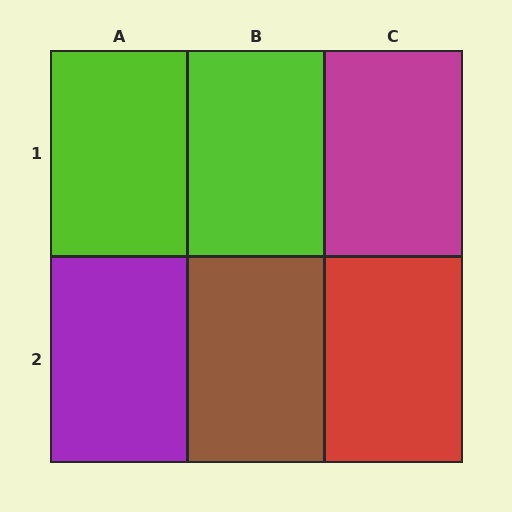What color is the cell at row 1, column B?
Lime.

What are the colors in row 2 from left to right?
Purple, brown, red.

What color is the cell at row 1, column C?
Magenta.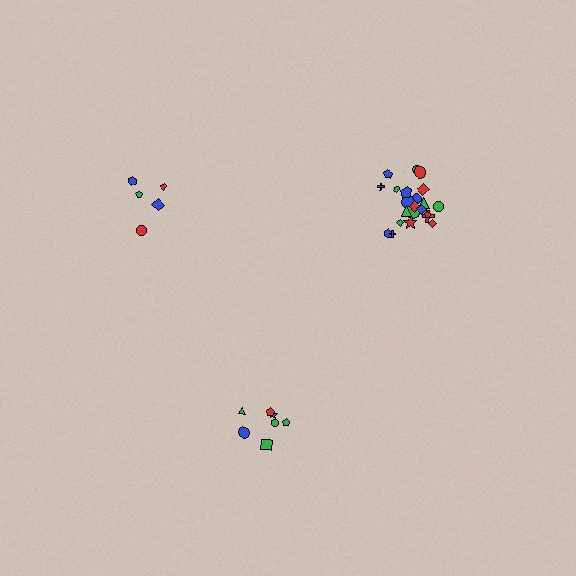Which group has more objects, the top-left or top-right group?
The top-right group.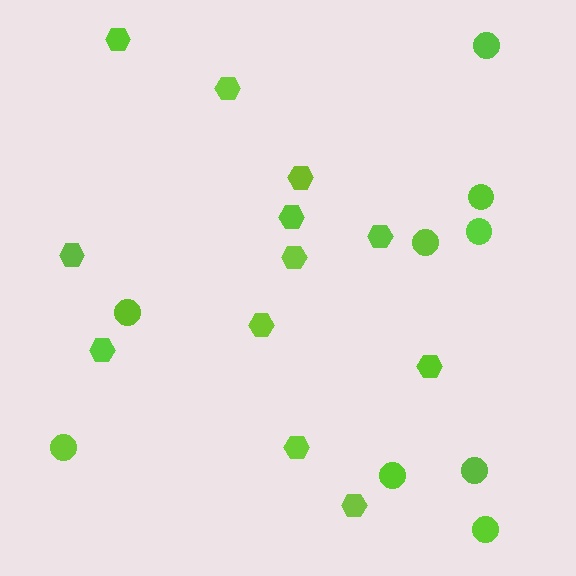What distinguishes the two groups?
There are 2 groups: one group of circles (9) and one group of hexagons (12).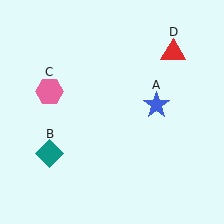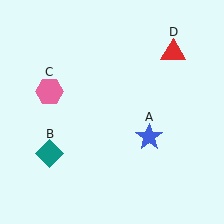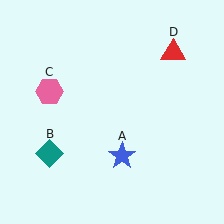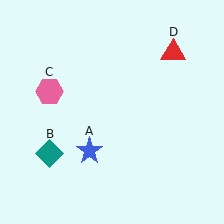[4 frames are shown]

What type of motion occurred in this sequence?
The blue star (object A) rotated clockwise around the center of the scene.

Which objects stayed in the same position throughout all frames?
Teal diamond (object B) and pink hexagon (object C) and red triangle (object D) remained stationary.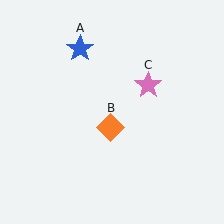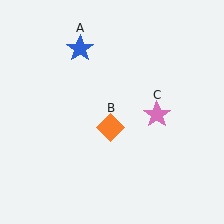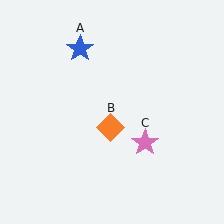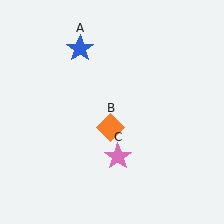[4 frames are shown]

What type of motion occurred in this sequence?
The pink star (object C) rotated clockwise around the center of the scene.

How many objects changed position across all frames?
1 object changed position: pink star (object C).